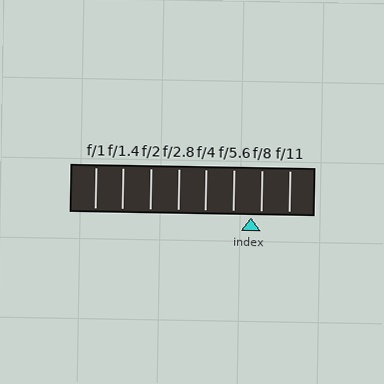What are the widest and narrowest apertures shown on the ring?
The widest aperture shown is f/1 and the narrowest is f/11.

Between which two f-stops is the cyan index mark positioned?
The index mark is between f/5.6 and f/8.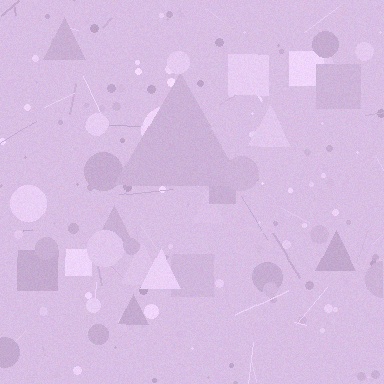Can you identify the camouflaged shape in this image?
The camouflaged shape is a triangle.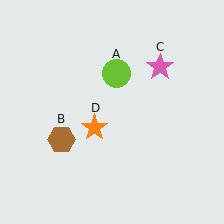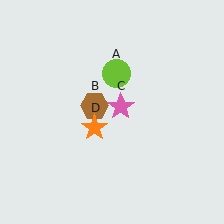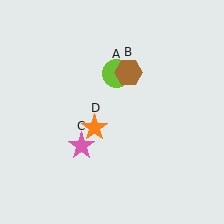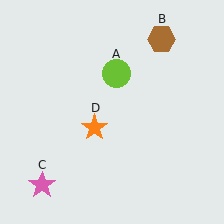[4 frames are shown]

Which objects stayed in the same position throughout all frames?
Lime circle (object A) and orange star (object D) remained stationary.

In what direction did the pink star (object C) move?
The pink star (object C) moved down and to the left.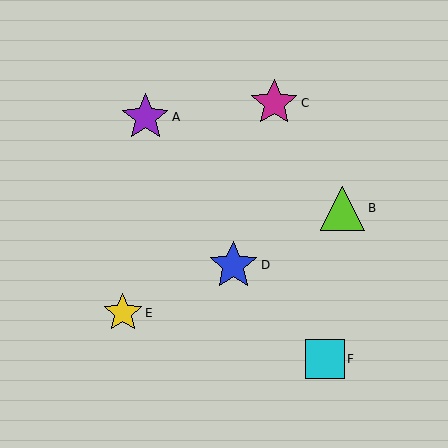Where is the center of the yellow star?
The center of the yellow star is at (123, 313).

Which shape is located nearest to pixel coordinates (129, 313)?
The yellow star (labeled E) at (123, 313) is nearest to that location.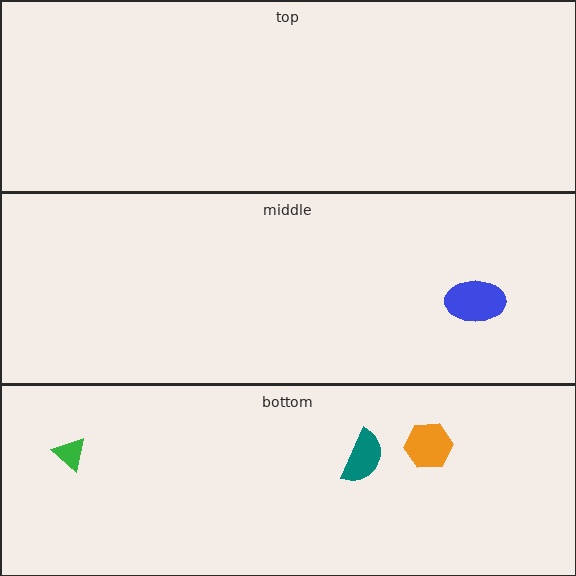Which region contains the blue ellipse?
The middle region.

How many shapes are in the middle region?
1.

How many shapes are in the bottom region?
3.